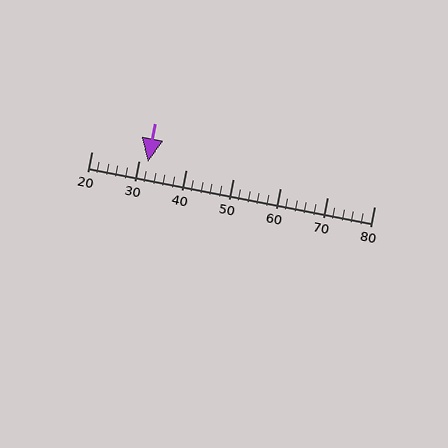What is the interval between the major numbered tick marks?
The major tick marks are spaced 10 units apart.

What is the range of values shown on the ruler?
The ruler shows values from 20 to 80.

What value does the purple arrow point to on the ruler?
The purple arrow points to approximately 32.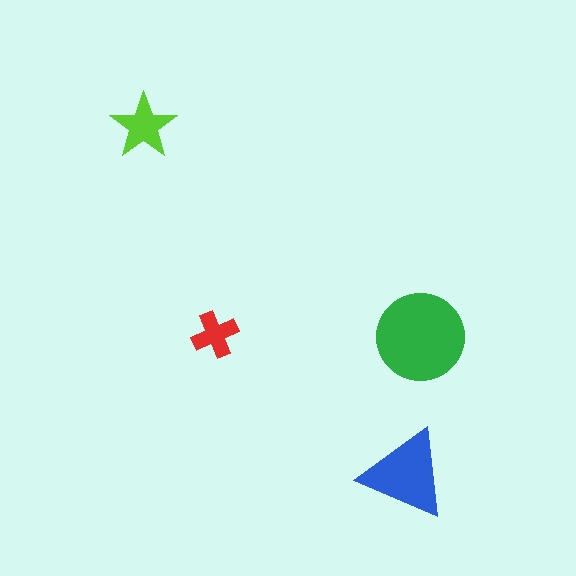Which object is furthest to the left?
The lime star is leftmost.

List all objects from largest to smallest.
The green circle, the blue triangle, the lime star, the red cross.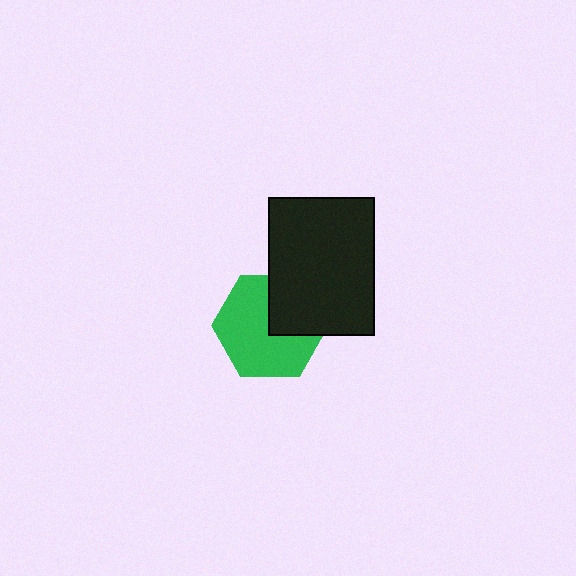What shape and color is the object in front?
The object in front is a black rectangle.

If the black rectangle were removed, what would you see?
You would see the complete green hexagon.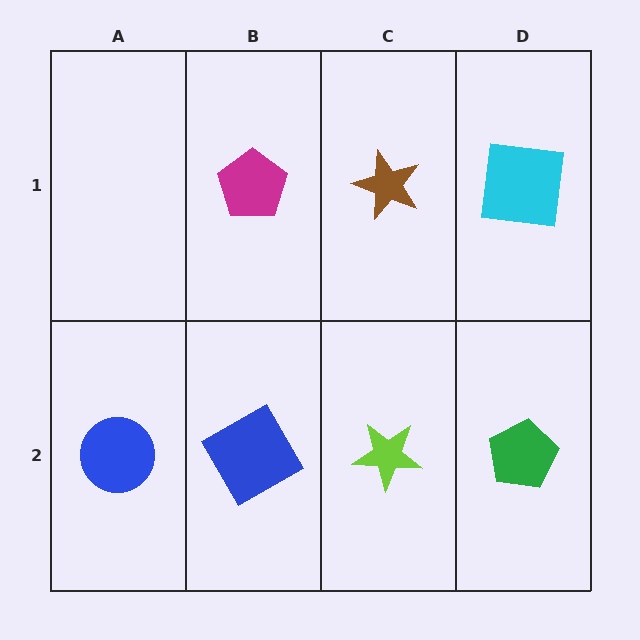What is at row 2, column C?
A lime star.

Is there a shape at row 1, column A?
No, that cell is empty.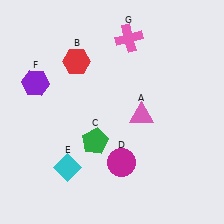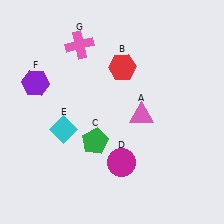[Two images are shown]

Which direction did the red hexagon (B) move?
The red hexagon (B) moved right.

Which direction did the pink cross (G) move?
The pink cross (G) moved left.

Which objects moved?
The objects that moved are: the red hexagon (B), the cyan diamond (E), the pink cross (G).